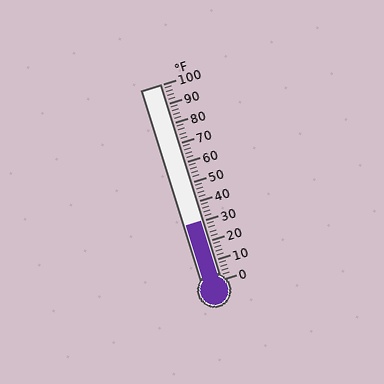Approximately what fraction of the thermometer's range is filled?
The thermometer is filled to approximately 30% of its range.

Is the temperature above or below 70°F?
The temperature is below 70°F.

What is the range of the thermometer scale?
The thermometer scale ranges from 0°F to 100°F.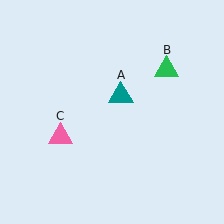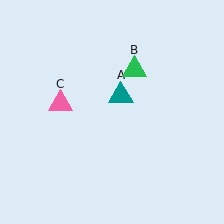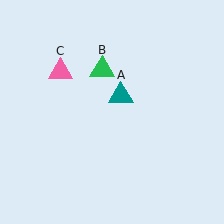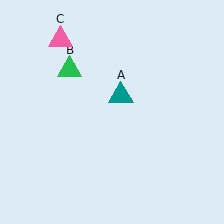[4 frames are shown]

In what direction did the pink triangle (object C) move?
The pink triangle (object C) moved up.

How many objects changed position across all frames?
2 objects changed position: green triangle (object B), pink triangle (object C).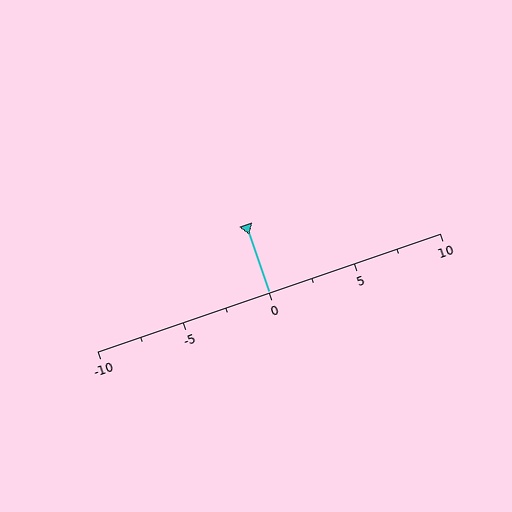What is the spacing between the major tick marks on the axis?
The major ticks are spaced 5 apart.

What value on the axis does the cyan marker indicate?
The marker indicates approximately 0.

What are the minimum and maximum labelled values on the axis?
The axis runs from -10 to 10.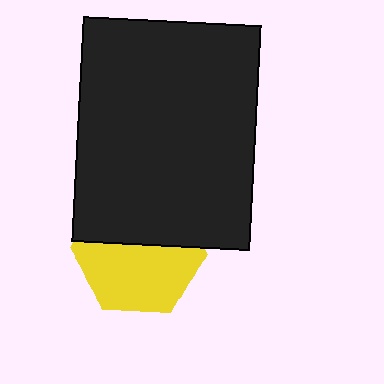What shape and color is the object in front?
The object in front is a black rectangle.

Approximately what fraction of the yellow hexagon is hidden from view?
Roughly 43% of the yellow hexagon is hidden behind the black rectangle.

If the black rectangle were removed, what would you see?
You would see the complete yellow hexagon.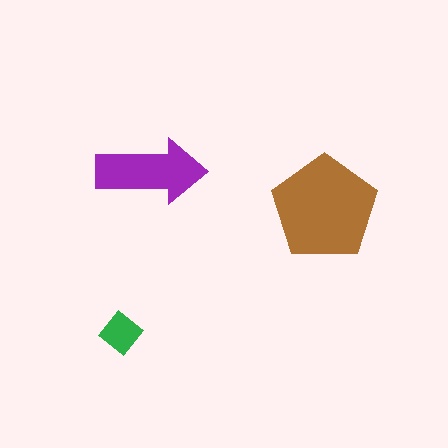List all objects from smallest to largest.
The green diamond, the purple arrow, the brown pentagon.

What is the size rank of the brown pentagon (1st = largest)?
1st.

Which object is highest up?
The purple arrow is topmost.